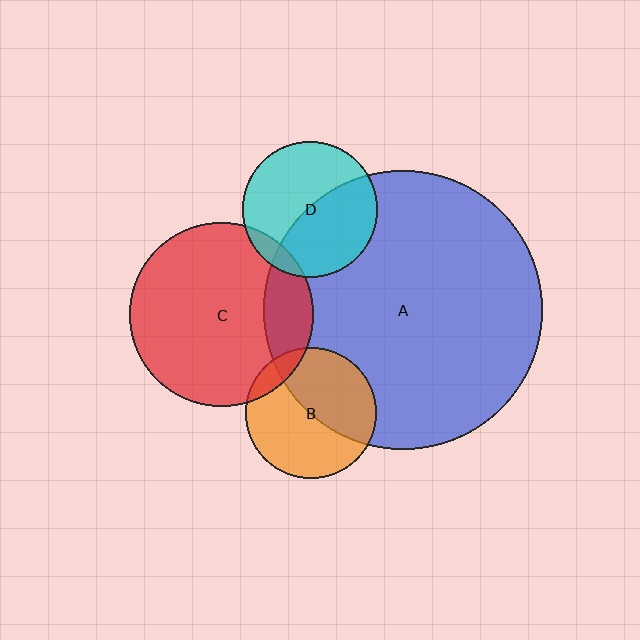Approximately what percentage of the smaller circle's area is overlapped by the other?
Approximately 45%.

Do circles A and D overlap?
Yes.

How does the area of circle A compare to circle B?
Approximately 4.6 times.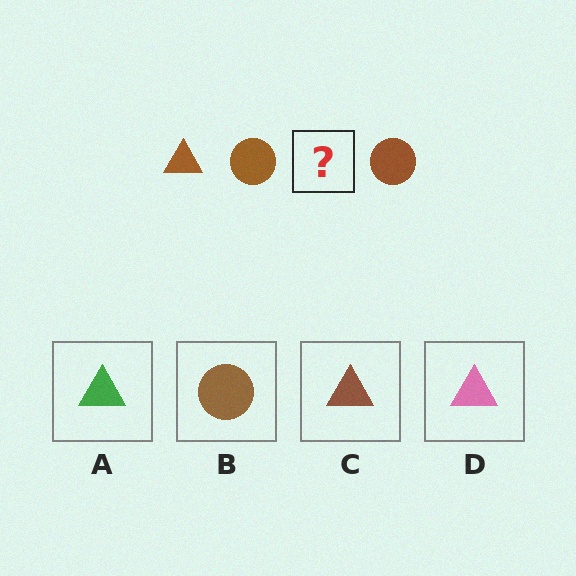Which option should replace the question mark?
Option C.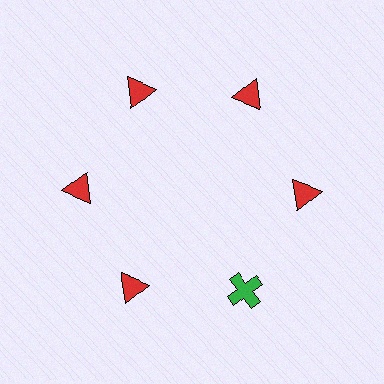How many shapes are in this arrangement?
There are 6 shapes arranged in a ring pattern.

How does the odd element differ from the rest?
It differs in both color (green instead of red) and shape (cross instead of triangle).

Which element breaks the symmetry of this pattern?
The green cross at roughly the 5 o'clock position breaks the symmetry. All other shapes are red triangles.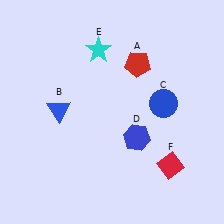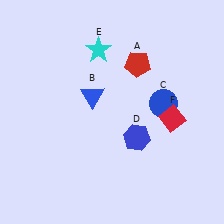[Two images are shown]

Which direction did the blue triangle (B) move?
The blue triangle (B) moved right.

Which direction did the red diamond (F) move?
The red diamond (F) moved up.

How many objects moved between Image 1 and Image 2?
2 objects moved between the two images.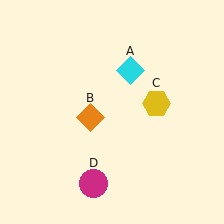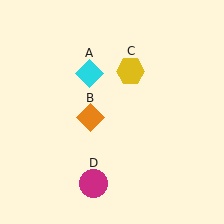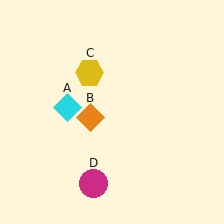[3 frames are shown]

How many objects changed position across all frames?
2 objects changed position: cyan diamond (object A), yellow hexagon (object C).